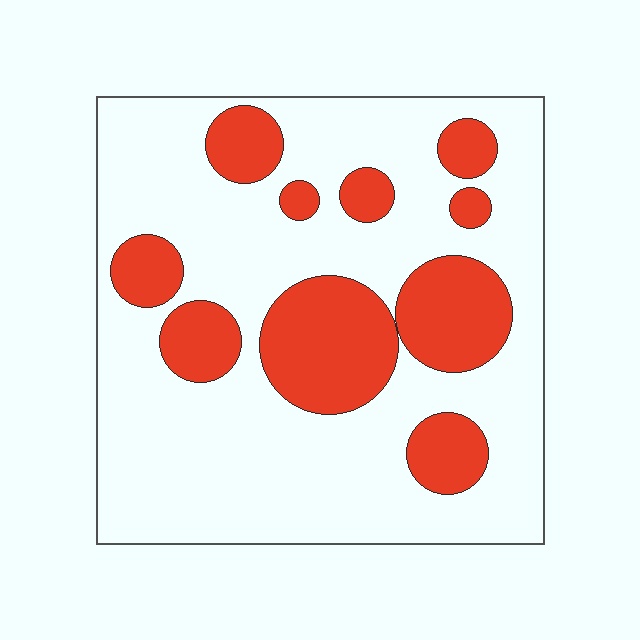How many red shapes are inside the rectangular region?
10.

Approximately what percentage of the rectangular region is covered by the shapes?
Approximately 25%.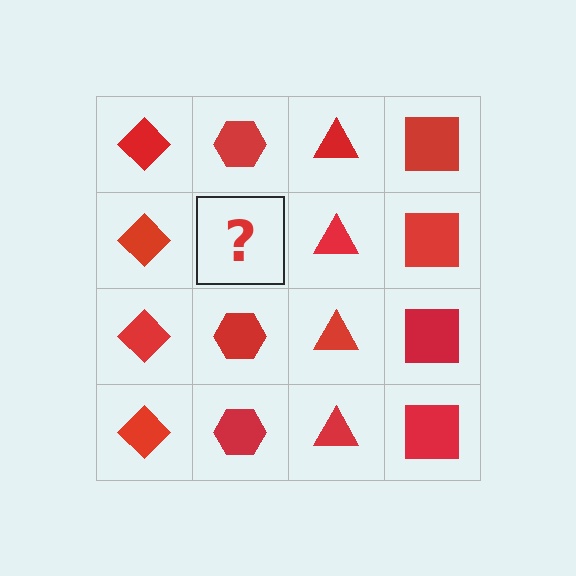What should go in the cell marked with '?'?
The missing cell should contain a red hexagon.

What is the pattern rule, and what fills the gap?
The rule is that each column has a consistent shape. The gap should be filled with a red hexagon.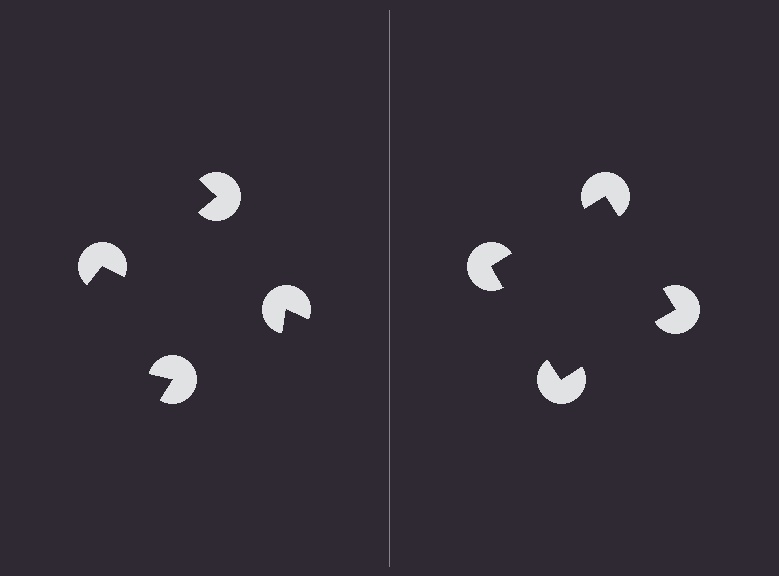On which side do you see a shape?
An illusory square appears on the right side. On the left side the wedge cuts are rotated, so no coherent shape forms.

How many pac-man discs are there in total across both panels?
8 — 4 on each side.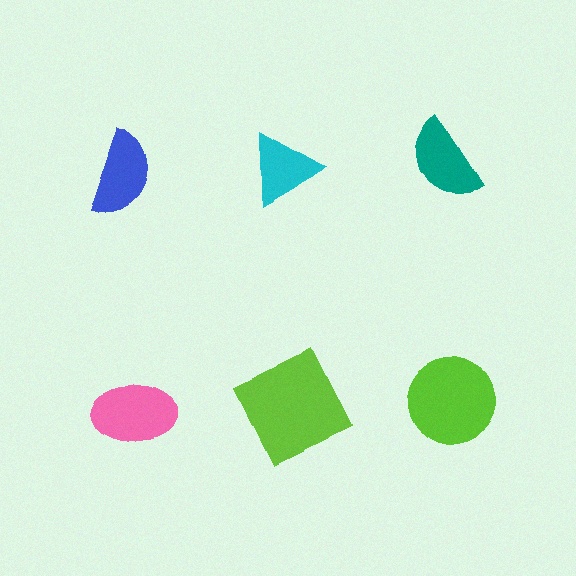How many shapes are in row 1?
3 shapes.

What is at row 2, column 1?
A pink ellipse.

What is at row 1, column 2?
A cyan triangle.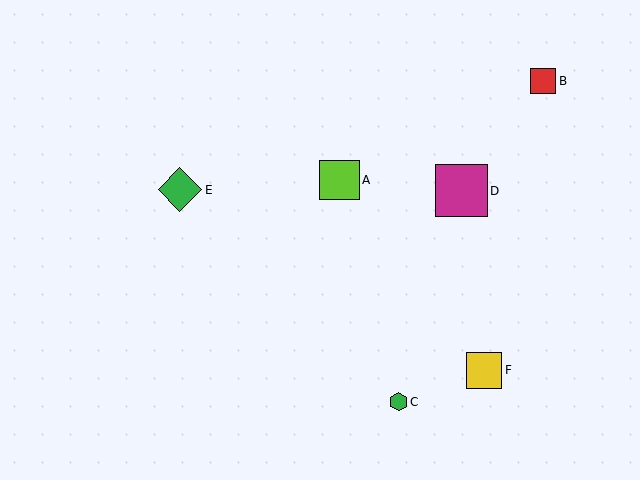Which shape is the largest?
The magenta square (labeled D) is the largest.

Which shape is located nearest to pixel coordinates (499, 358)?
The yellow square (labeled F) at (484, 370) is nearest to that location.